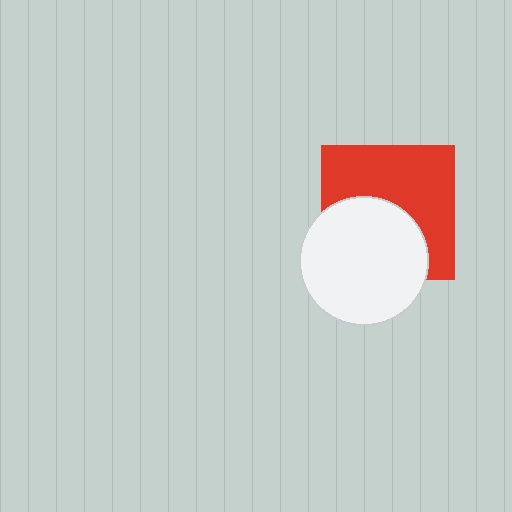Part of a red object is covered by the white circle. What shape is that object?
It is a square.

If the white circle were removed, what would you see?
You would see the complete red square.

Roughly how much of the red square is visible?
About half of it is visible (roughly 56%).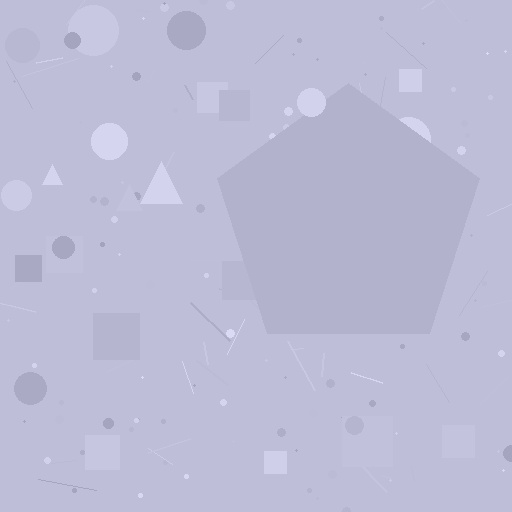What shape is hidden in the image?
A pentagon is hidden in the image.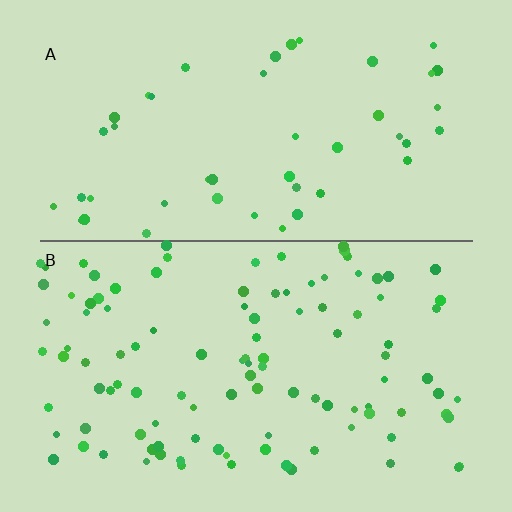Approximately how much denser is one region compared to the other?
Approximately 2.4× — region B over region A.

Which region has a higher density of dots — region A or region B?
B (the bottom).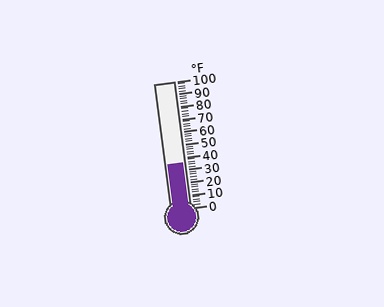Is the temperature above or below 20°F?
The temperature is above 20°F.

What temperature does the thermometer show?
The thermometer shows approximately 36°F.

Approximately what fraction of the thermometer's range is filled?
The thermometer is filled to approximately 35% of its range.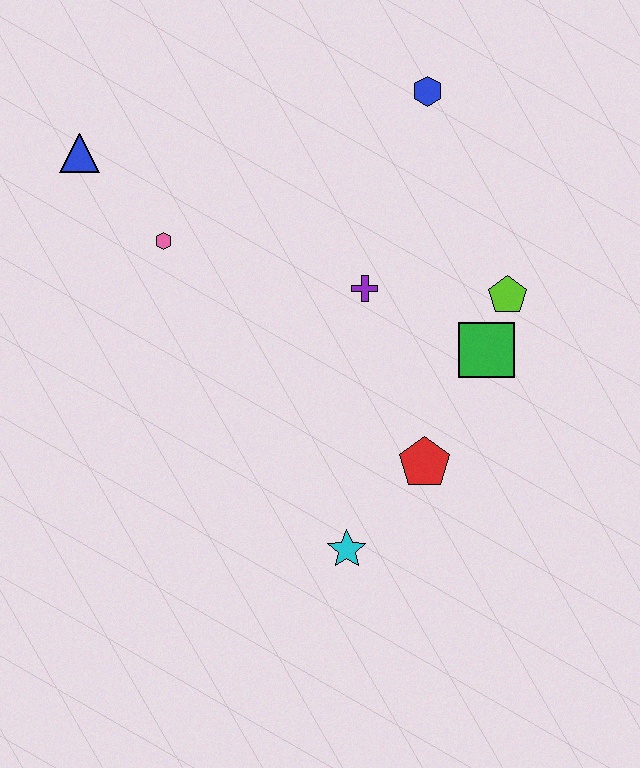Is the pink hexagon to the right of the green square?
No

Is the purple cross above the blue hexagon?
No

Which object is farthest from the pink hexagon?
The cyan star is farthest from the pink hexagon.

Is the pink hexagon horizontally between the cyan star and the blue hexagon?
No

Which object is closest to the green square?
The lime pentagon is closest to the green square.